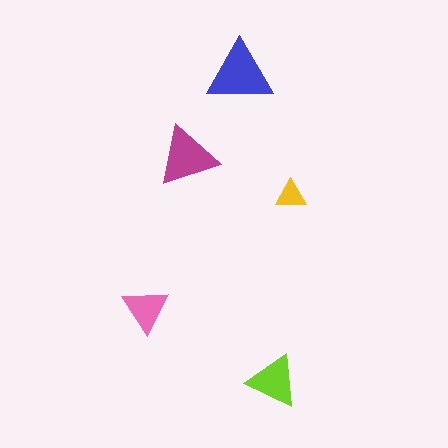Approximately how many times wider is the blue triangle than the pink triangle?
About 1.5 times wider.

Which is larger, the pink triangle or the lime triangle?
The lime one.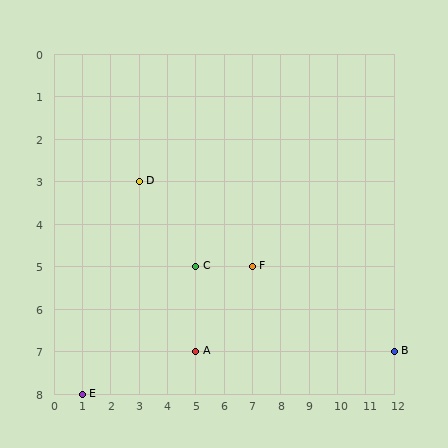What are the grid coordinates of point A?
Point A is at grid coordinates (5, 7).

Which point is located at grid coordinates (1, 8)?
Point E is at (1, 8).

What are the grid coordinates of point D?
Point D is at grid coordinates (3, 3).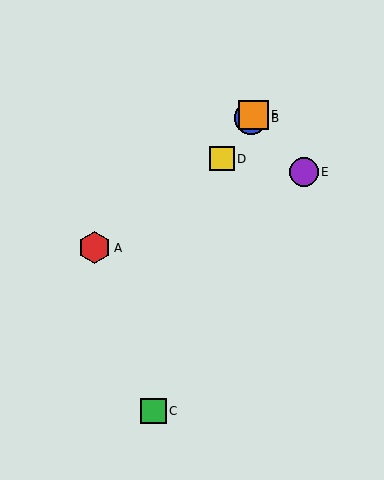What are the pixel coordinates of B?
Object B is at (251, 118).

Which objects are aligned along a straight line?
Objects B, D, F are aligned along a straight line.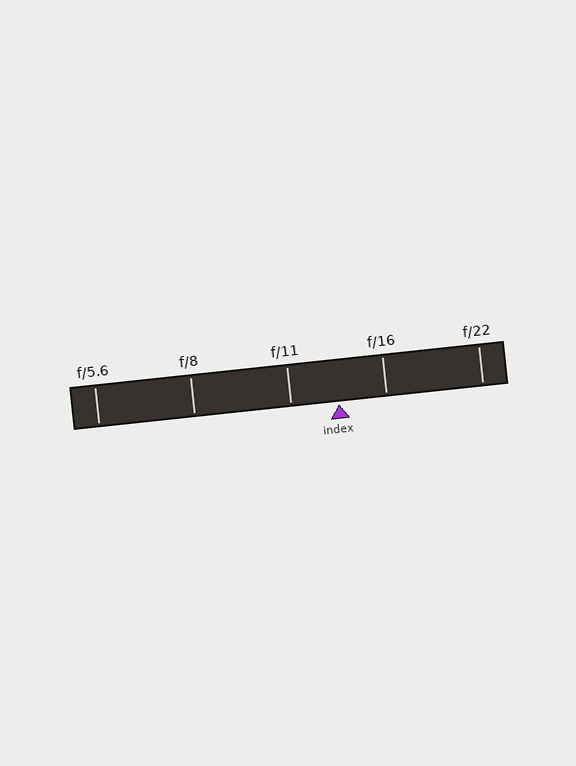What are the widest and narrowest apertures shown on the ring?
The widest aperture shown is f/5.6 and the narrowest is f/22.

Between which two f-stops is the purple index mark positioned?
The index mark is between f/11 and f/16.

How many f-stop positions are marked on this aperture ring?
There are 5 f-stop positions marked.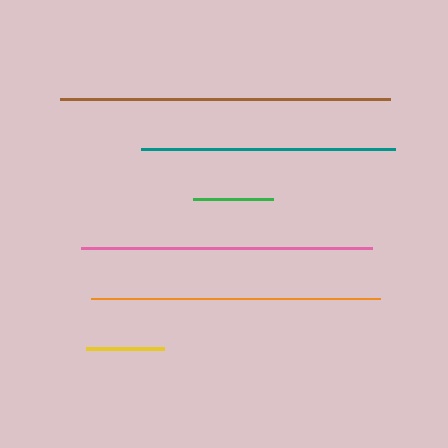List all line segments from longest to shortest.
From longest to shortest: brown, pink, orange, teal, green, yellow.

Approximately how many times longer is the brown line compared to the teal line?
The brown line is approximately 1.3 times the length of the teal line.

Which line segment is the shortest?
The yellow line is the shortest at approximately 77 pixels.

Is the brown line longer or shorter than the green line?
The brown line is longer than the green line.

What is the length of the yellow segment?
The yellow segment is approximately 77 pixels long.